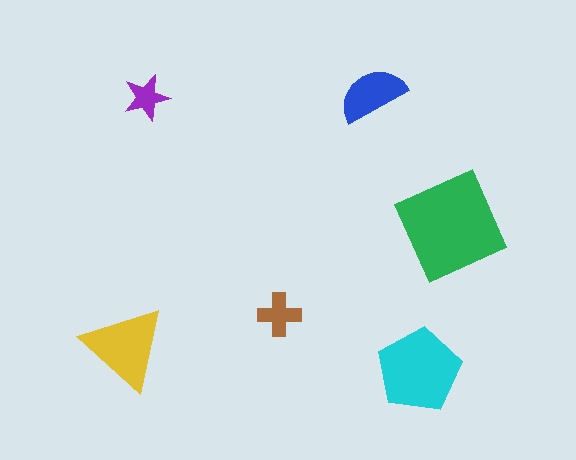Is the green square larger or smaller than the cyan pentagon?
Larger.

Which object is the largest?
The green square.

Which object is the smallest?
The purple star.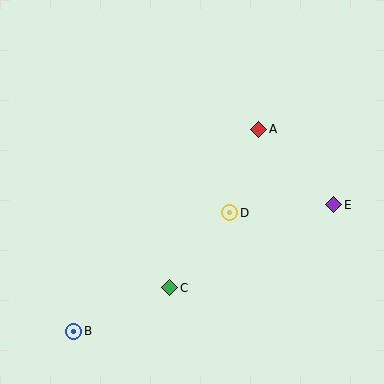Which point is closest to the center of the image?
Point D at (230, 213) is closest to the center.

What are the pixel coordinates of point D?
Point D is at (230, 213).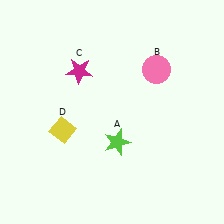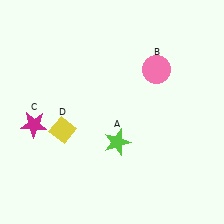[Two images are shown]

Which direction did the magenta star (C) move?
The magenta star (C) moved down.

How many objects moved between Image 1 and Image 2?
1 object moved between the two images.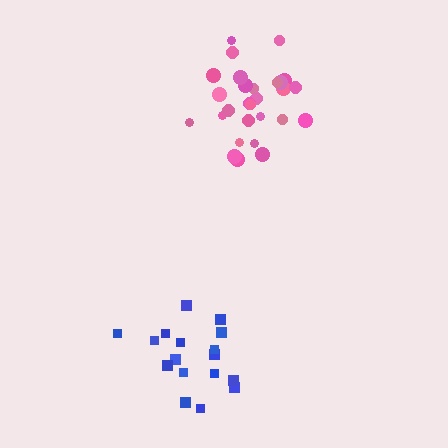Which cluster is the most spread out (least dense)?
Blue.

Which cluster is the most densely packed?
Pink.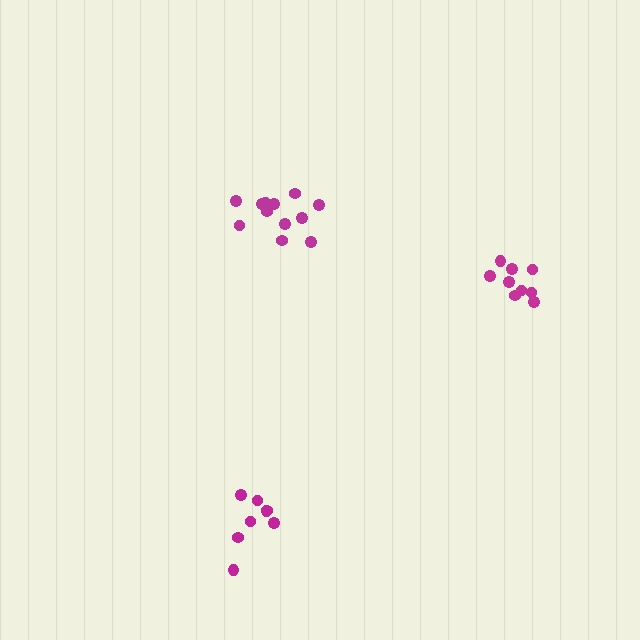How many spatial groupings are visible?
There are 3 spatial groupings.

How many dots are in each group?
Group 1: 9 dots, Group 2: 12 dots, Group 3: 8 dots (29 total).